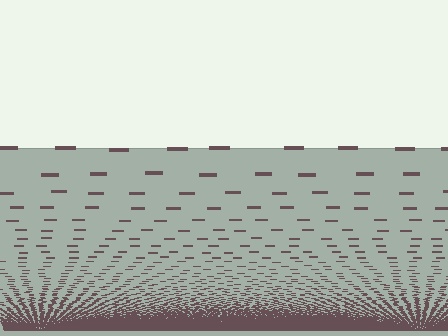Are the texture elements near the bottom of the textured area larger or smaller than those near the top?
Smaller. The gradient is inverted — elements near the bottom are smaller and denser.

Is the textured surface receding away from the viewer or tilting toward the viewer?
The surface appears to tilt toward the viewer. Texture elements get larger and sparser toward the top.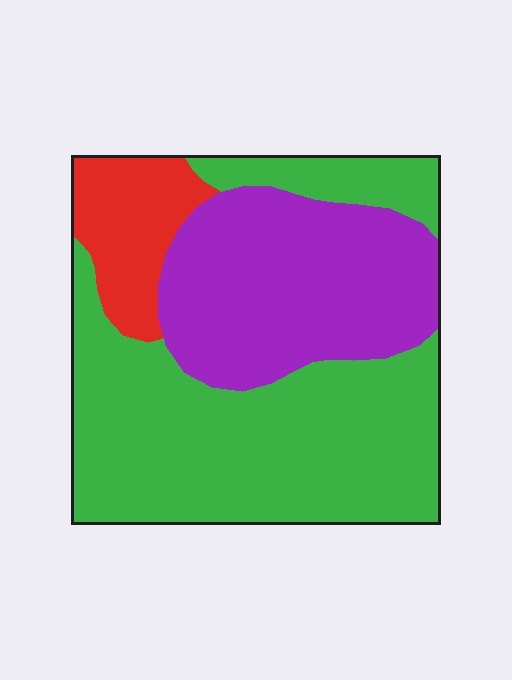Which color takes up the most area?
Green, at roughly 55%.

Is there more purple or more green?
Green.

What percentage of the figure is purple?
Purple covers 33% of the figure.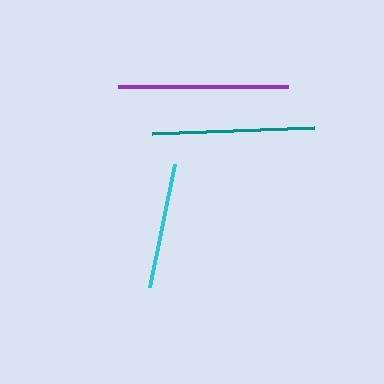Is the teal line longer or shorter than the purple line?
The purple line is longer than the teal line.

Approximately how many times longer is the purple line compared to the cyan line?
The purple line is approximately 1.4 times the length of the cyan line.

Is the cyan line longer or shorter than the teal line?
The teal line is longer than the cyan line.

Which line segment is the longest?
The purple line is the longest at approximately 169 pixels.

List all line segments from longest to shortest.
From longest to shortest: purple, teal, cyan.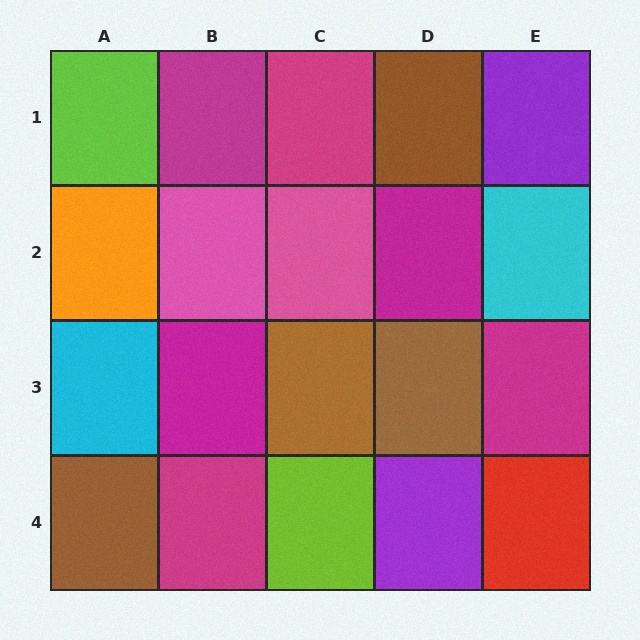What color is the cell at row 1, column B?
Magenta.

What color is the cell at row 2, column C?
Pink.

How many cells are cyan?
2 cells are cyan.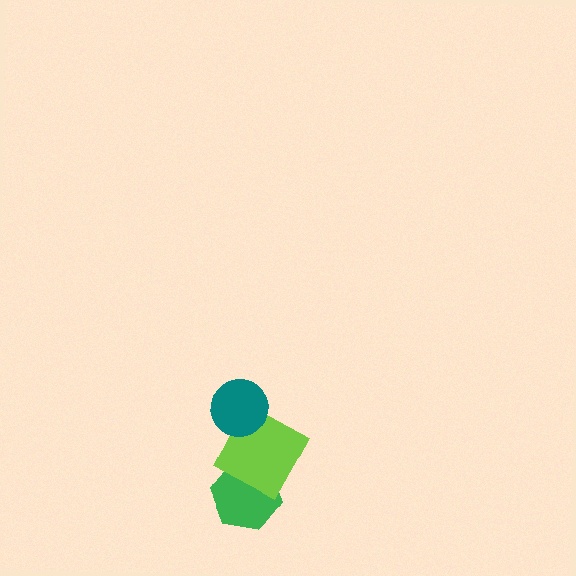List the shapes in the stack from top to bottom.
From top to bottom: the teal circle, the lime square, the green hexagon.